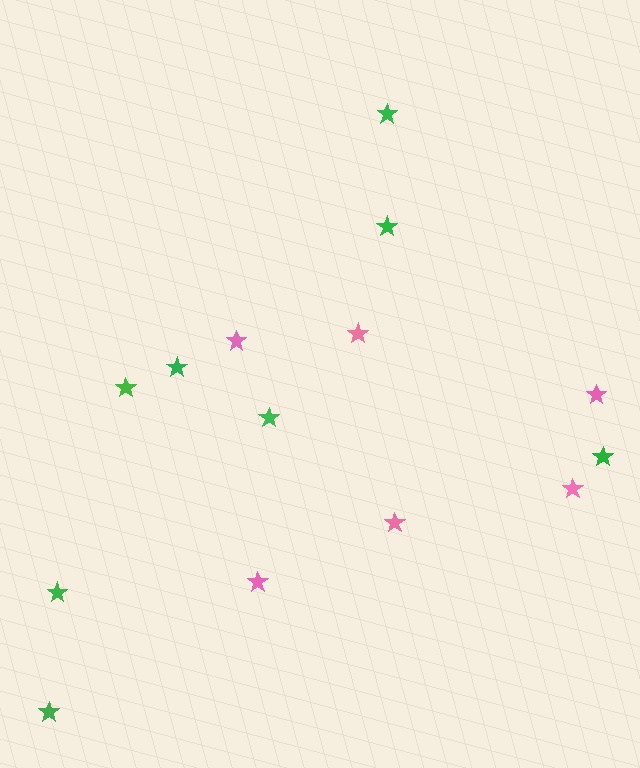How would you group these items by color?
There are 2 groups: one group of pink stars (6) and one group of green stars (8).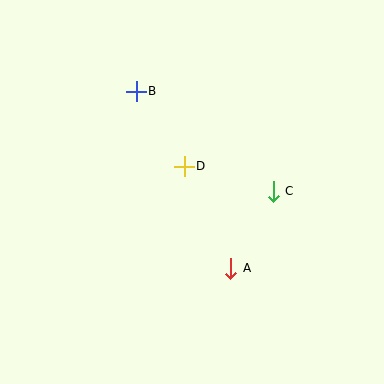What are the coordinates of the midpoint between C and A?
The midpoint between C and A is at (252, 230).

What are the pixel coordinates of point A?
Point A is at (231, 268).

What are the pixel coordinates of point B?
Point B is at (136, 91).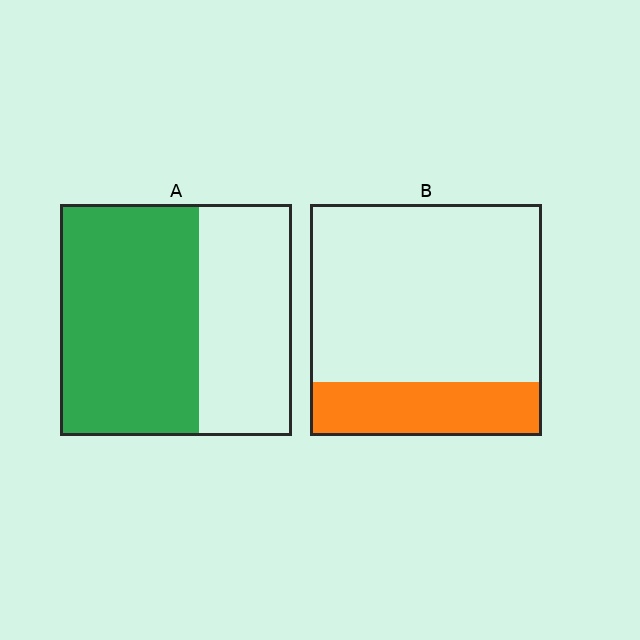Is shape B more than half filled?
No.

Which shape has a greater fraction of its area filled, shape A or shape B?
Shape A.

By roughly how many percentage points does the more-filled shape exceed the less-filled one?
By roughly 35 percentage points (A over B).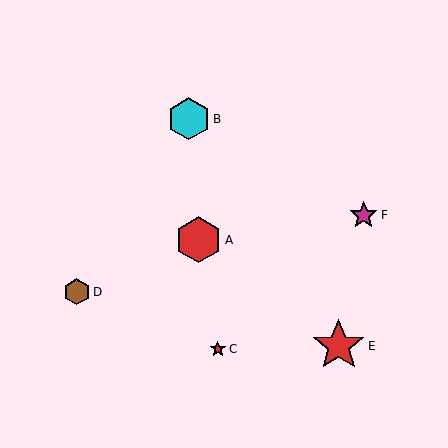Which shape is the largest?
The red star (labeled E) is the largest.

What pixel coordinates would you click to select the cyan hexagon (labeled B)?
Click at (189, 119) to select the cyan hexagon B.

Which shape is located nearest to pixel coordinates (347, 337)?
The red star (labeled E) at (339, 346) is nearest to that location.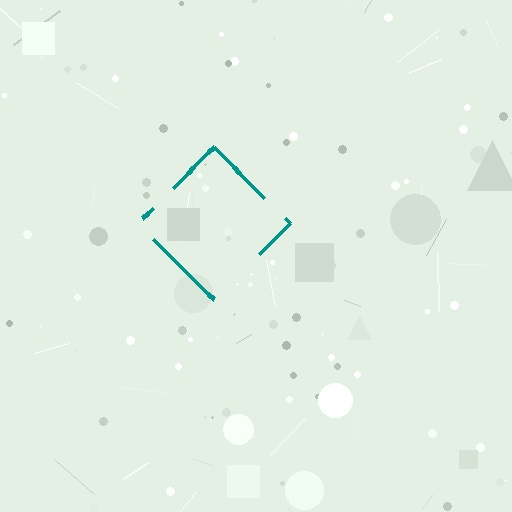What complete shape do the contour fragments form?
The contour fragments form a diamond.